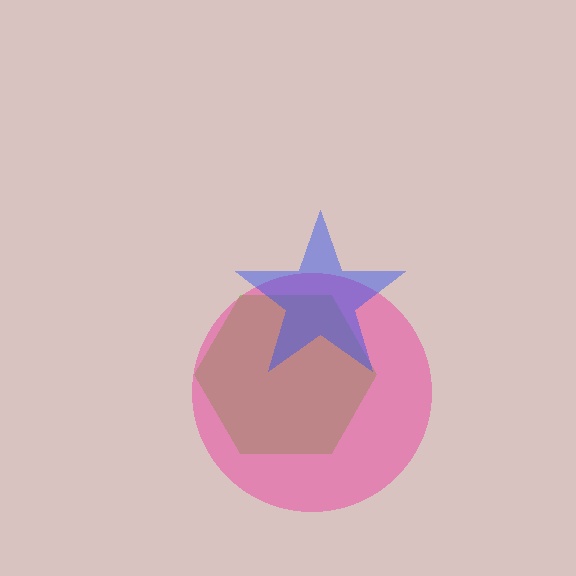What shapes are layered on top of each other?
The layered shapes are: a lime hexagon, a pink circle, a blue star.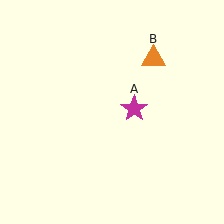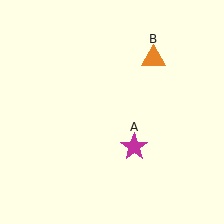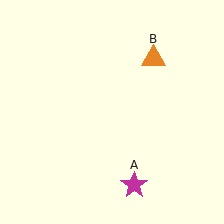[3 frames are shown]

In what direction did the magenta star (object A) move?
The magenta star (object A) moved down.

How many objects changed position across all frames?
1 object changed position: magenta star (object A).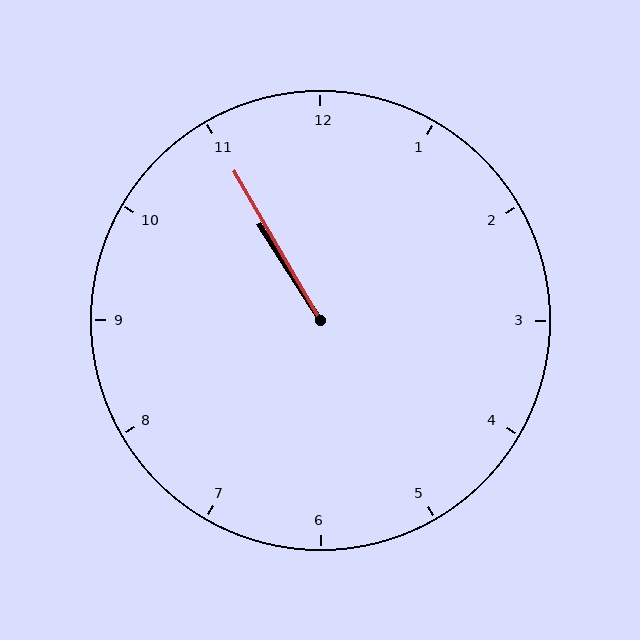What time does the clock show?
10:55.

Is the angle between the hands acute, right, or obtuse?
It is acute.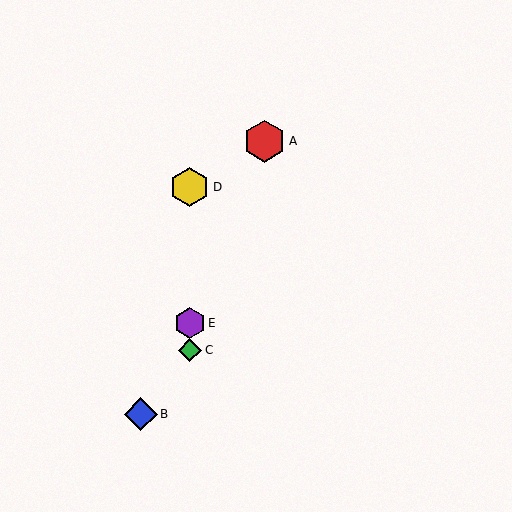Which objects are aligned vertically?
Objects C, D, E are aligned vertically.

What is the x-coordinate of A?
Object A is at x≈265.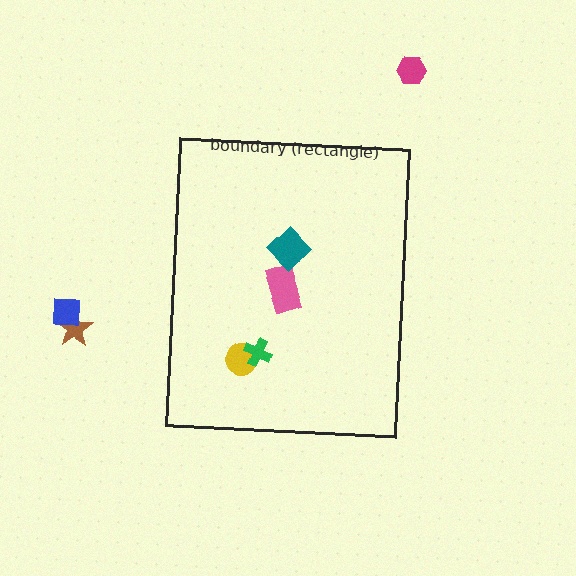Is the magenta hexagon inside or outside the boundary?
Outside.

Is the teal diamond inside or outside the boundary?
Inside.